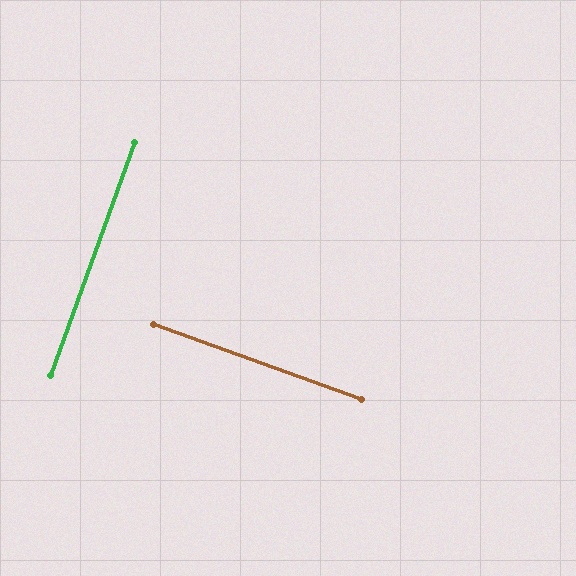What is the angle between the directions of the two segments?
Approximately 90 degrees.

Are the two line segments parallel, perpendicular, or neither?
Perpendicular — they meet at approximately 90°.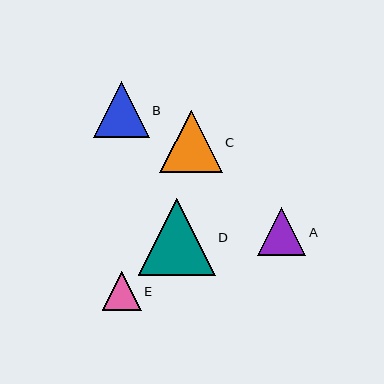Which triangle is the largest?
Triangle D is the largest with a size of approximately 77 pixels.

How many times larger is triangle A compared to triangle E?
Triangle A is approximately 1.2 times the size of triangle E.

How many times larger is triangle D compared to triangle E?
Triangle D is approximately 2.0 times the size of triangle E.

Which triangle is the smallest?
Triangle E is the smallest with a size of approximately 39 pixels.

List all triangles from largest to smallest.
From largest to smallest: D, C, B, A, E.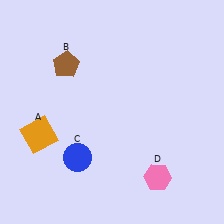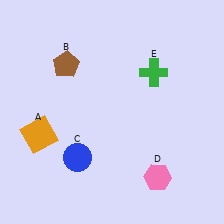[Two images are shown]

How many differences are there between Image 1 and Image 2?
There is 1 difference between the two images.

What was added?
A green cross (E) was added in Image 2.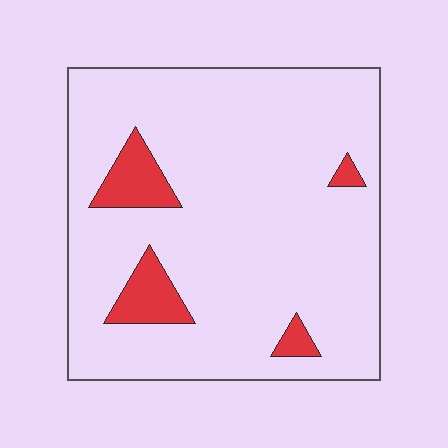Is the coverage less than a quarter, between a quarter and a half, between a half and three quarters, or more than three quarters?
Less than a quarter.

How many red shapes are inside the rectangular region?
4.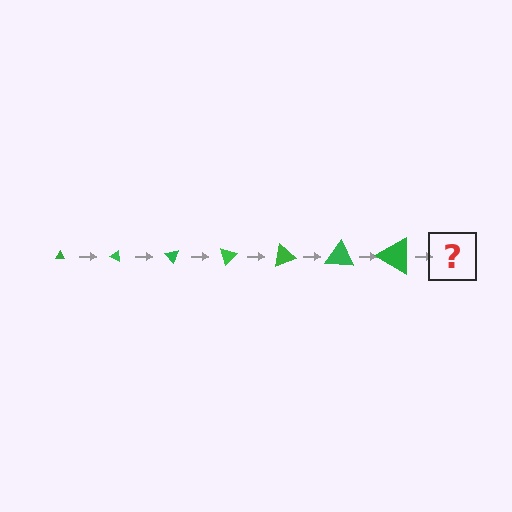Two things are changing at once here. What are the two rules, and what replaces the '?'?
The two rules are that the triangle grows larger each step and it rotates 25 degrees each step. The '?' should be a triangle, larger than the previous one and rotated 175 degrees from the start.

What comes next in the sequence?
The next element should be a triangle, larger than the previous one and rotated 175 degrees from the start.